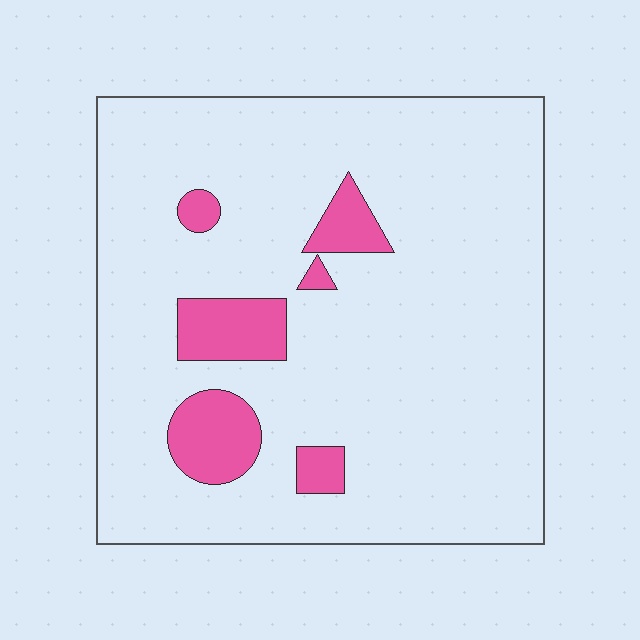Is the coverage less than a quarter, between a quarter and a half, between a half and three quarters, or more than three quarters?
Less than a quarter.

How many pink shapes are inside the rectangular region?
6.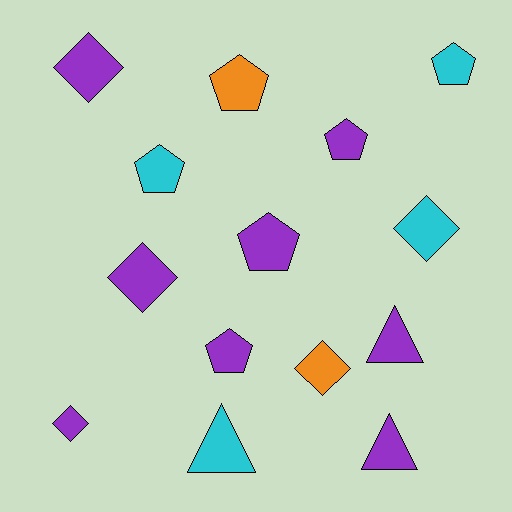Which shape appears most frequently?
Pentagon, with 6 objects.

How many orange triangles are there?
There are no orange triangles.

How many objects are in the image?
There are 14 objects.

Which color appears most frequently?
Purple, with 8 objects.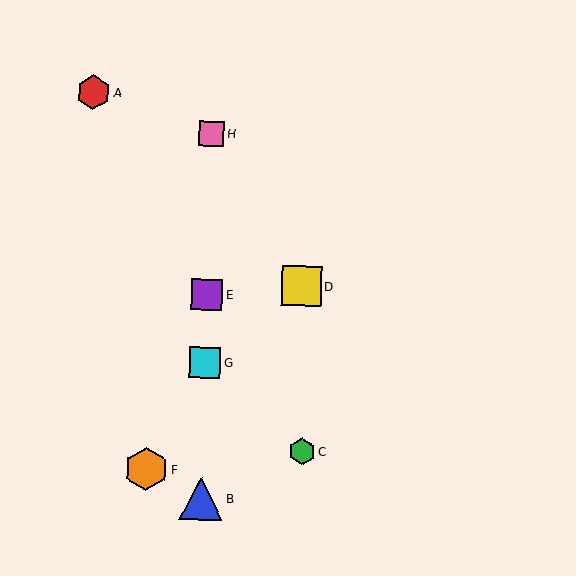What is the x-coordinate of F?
Object F is at x≈146.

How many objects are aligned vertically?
4 objects (B, E, G, H) are aligned vertically.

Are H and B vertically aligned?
Yes, both are at x≈212.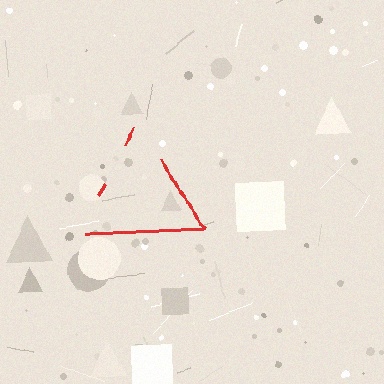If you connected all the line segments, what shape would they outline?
They would outline a triangle.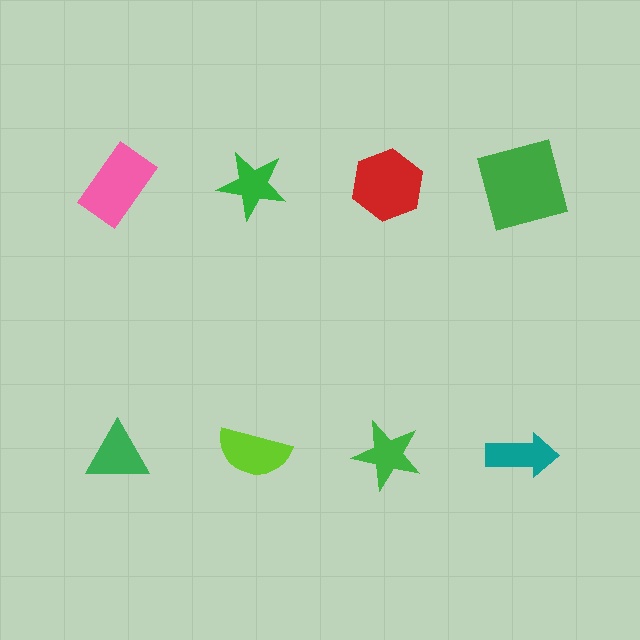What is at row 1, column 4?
A green square.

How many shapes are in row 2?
4 shapes.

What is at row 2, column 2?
A lime semicircle.